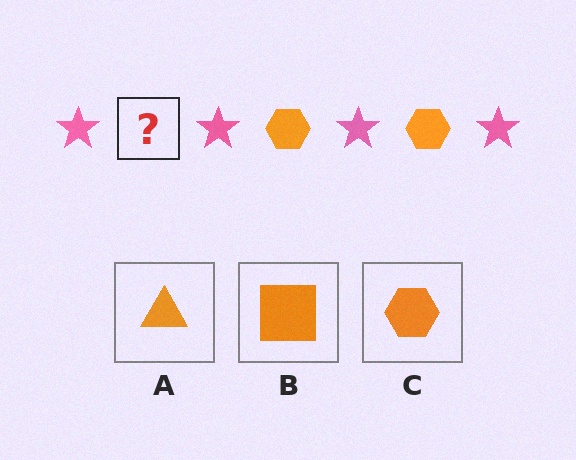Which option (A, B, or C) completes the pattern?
C.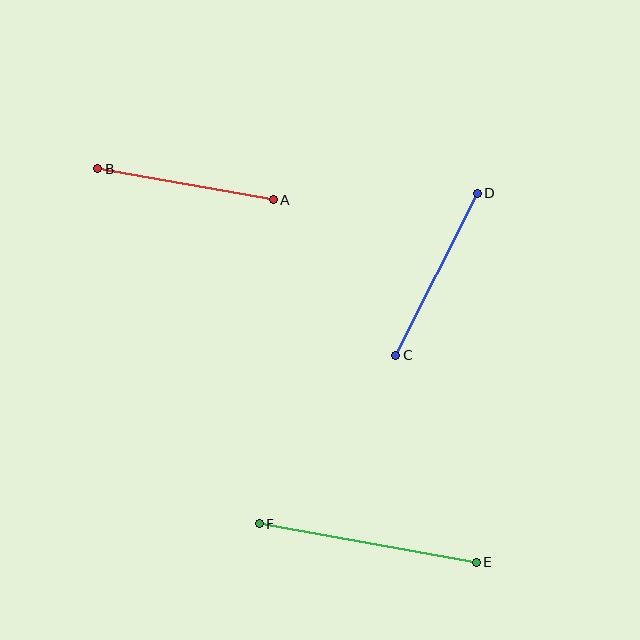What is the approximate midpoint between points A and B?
The midpoint is at approximately (186, 184) pixels.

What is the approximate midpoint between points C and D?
The midpoint is at approximately (436, 274) pixels.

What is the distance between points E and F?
The distance is approximately 221 pixels.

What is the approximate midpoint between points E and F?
The midpoint is at approximately (368, 543) pixels.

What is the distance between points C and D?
The distance is approximately 181 pixels.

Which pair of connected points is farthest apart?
Points E and F are farthest apart.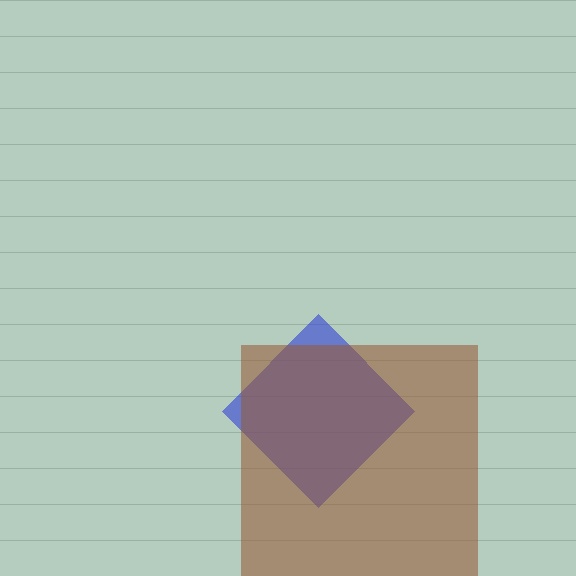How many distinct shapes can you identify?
There are 2 distinct shapes: a blue diamond, a brown square.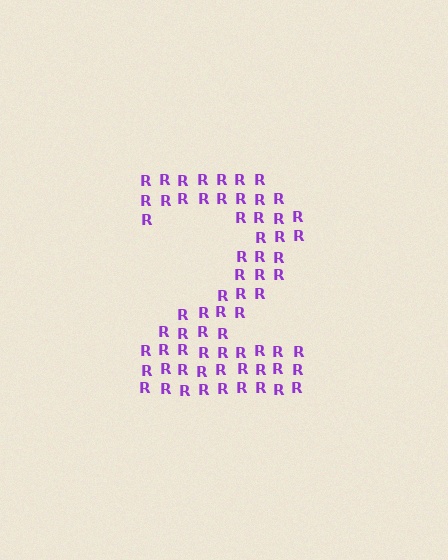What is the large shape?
The large shape is the digit 2.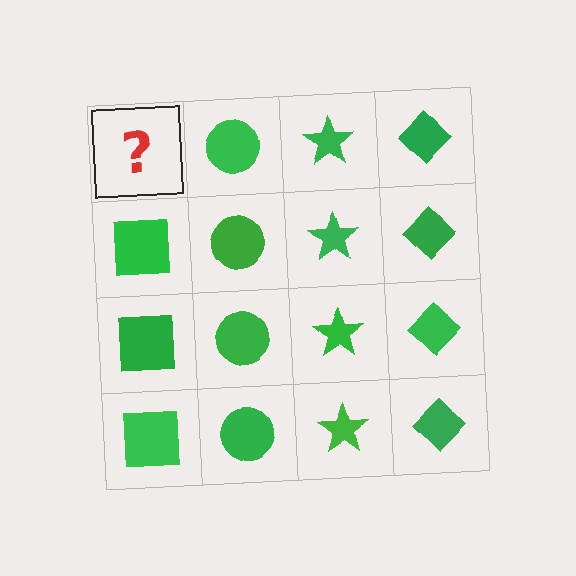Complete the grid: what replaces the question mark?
The question mark should be replaced with a green square.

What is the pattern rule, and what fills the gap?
The rule is that each column has a consistent shape. The gap should be filled with a green square.